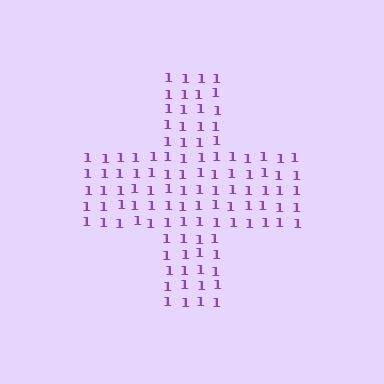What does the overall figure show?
The overall figure shows a cross.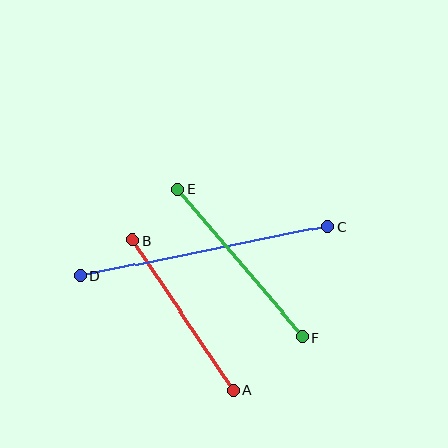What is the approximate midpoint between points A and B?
The midpoint is at approximately (183, 315) pixels.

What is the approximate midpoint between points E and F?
The midpoint is at approximately (240, 263) pixels.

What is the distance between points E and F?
The distance is approximately 194 pixels.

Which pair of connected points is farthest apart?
Points C and D are farthest apart.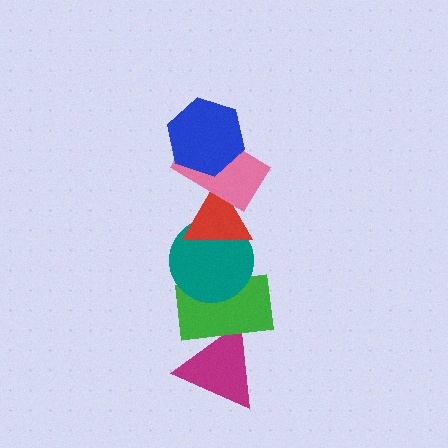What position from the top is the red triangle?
The red triangle is 3rd from the top.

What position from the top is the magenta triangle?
The magenta triangle is 6th from the top.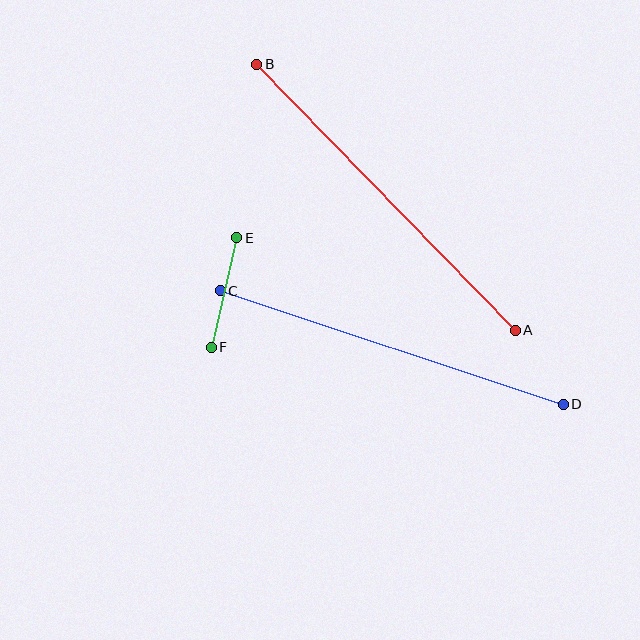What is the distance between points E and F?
The distance is approximately 112 pixels.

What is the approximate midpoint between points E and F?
The midpoint is at approximately (224, 292) pixels.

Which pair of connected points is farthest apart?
Points A and B are farthest apart.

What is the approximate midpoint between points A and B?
The midpoint is at approximately (386, 197) pixels.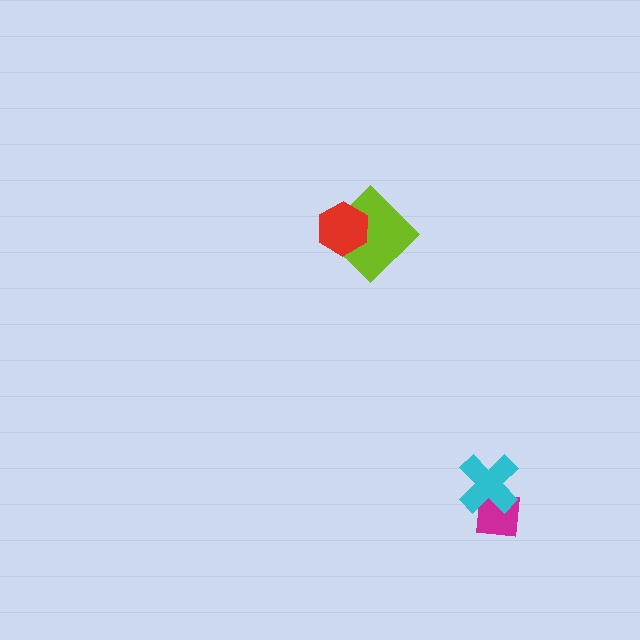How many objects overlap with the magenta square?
1 object overlaps with the magenta square.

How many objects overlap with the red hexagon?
1 object overlaps with the red hexagon.